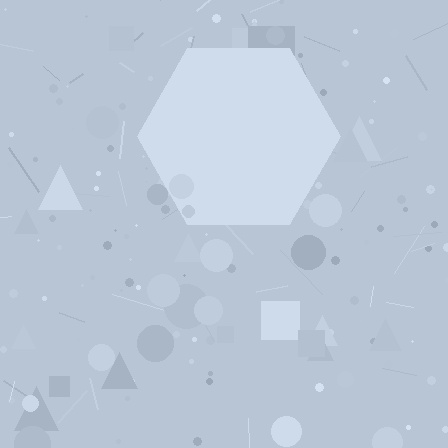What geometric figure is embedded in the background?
A hexagon is embedded in the background.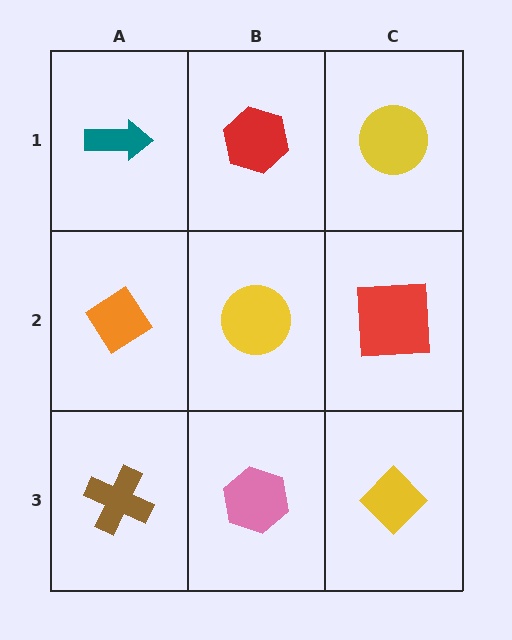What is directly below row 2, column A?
A brown cross.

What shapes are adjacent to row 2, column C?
A yellow circle (row 1, column C), a yellow diamond (row 3, column C), a yellow circle (row 2, column B).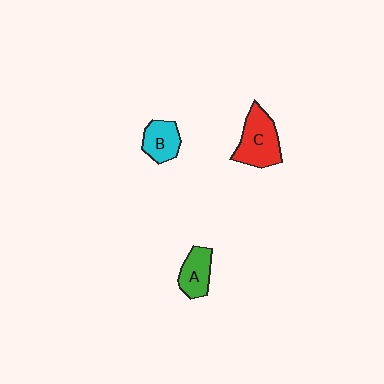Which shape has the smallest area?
Shape B (cyan).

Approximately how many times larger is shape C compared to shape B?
Approximately 1.5 times.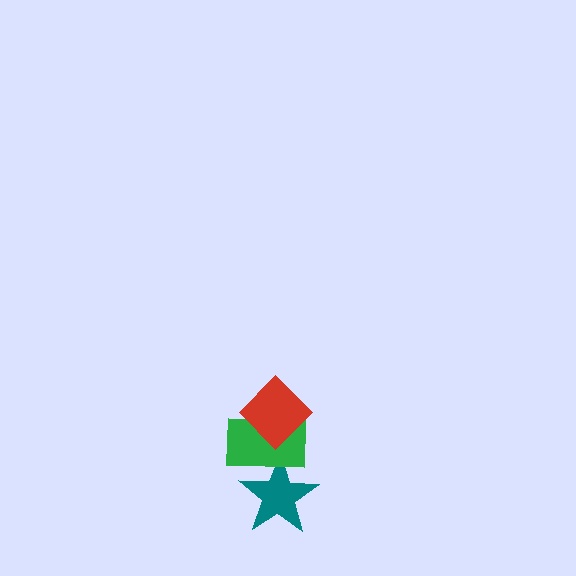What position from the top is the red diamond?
The red diamond is 1st from the top.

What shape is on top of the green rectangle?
The red diamond is on top of the green rectangle.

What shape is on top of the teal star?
The green rectangle is on top of the teal star.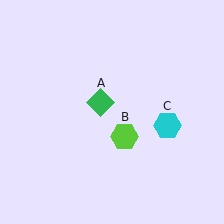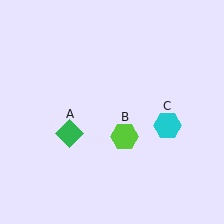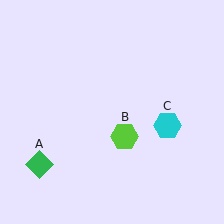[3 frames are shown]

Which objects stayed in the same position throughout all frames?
Lime hexagon (object B) and cyan hexagon (object C) remained stationary.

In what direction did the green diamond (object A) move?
The green diamond (object A) moved down and to the left.